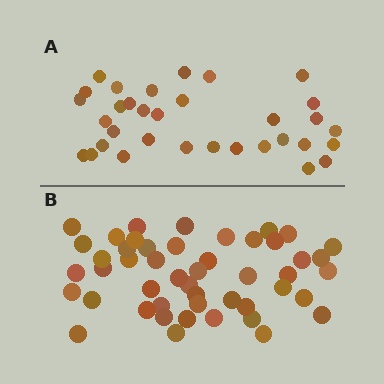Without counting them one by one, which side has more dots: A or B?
Region B (the bottom region) has more dots.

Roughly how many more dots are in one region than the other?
Region B has approximately 15 more dots than region A.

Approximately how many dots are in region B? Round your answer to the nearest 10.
About 50 dots. (The exact count is 48, which rounds to 50.)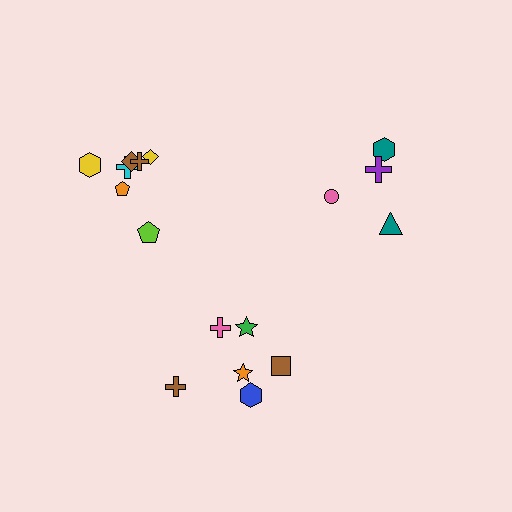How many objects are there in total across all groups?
There are 17 objects.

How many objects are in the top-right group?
There are 4 objects.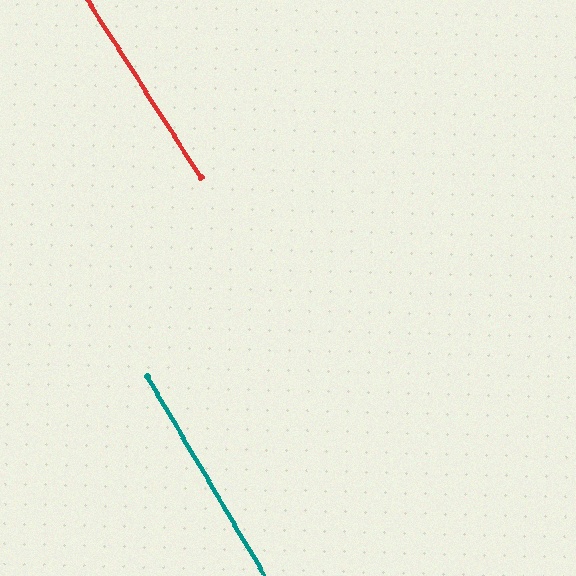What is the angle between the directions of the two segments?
Approximately 2 degrees.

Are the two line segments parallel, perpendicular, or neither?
Parallel — their directions differ by only 1.9°.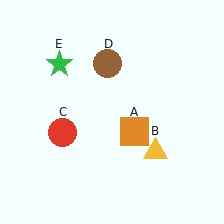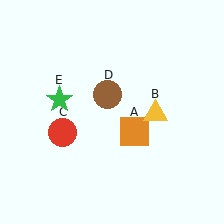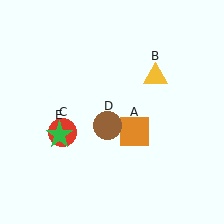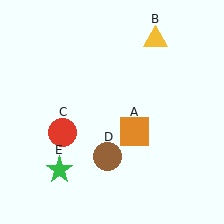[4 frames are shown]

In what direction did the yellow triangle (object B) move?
The yellow triangle (object B) moved up.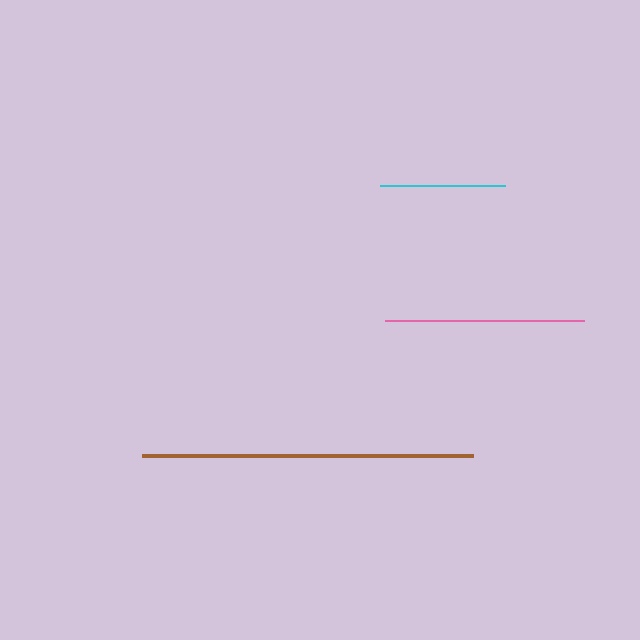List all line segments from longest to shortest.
From longest to shortest: brown, pink, cyan.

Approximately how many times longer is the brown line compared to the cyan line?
The brown line is approximately 2.6 times the length of the cyan line.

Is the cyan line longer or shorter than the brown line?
The brown line is longer than the cyan line.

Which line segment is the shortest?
The cyan line is the shortest at approximately 125 pixels.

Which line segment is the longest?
The brown line is the longest at approximately 331 pixels.